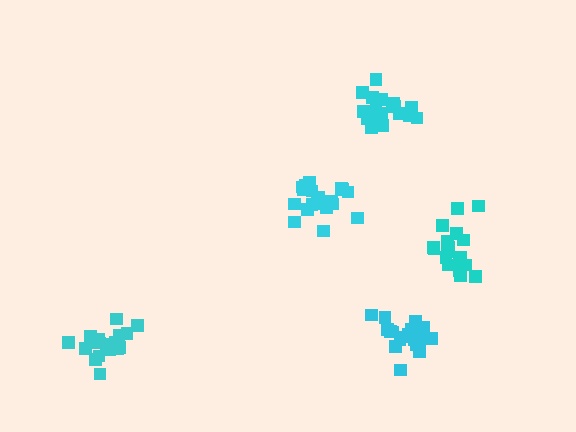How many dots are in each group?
Group 1: 19 dots, Group 2: 21 dots, Group 3: 20 dots, Group 4: 19 dots, Group 5: 20 dots (99 total).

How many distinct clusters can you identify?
There are 5 distinct clusters.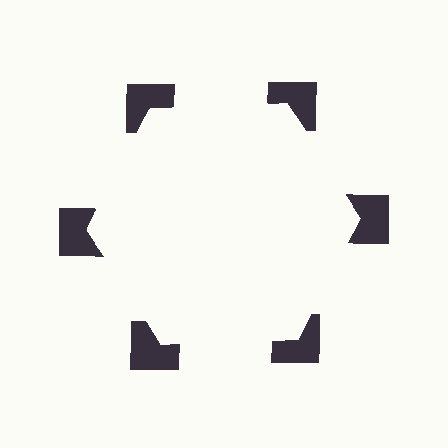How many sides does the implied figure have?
6 sides.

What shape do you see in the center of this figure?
An illusory hexagon — its edges are inferred from the aligned wedge cuts in the notched squares, not physically drawn.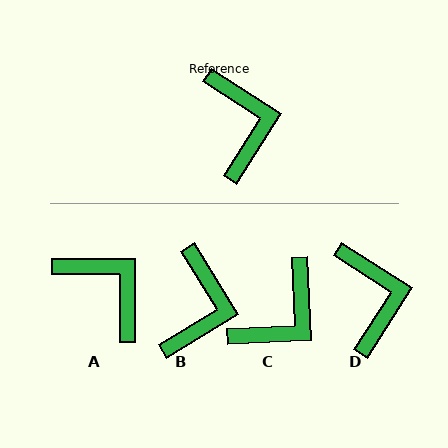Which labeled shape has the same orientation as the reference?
D.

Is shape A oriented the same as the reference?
No, it is off by about 33 degrees.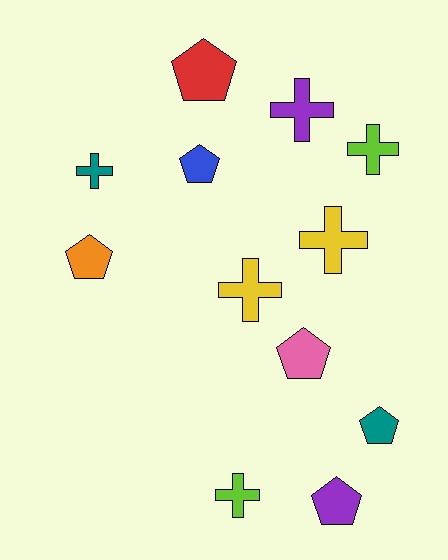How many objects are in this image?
There are 12 objects.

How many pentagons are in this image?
There are 6 pentagons.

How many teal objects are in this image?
There are 2 teal objects.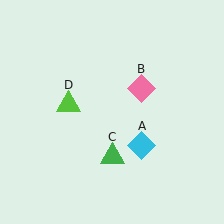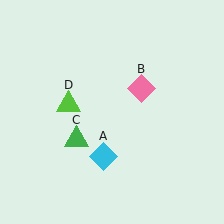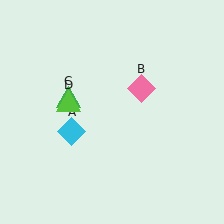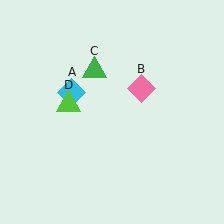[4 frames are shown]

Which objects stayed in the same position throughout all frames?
Pink diamond (object B) and lime triangle (object D) remained stationary.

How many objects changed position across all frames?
2 objects changed position: cyan diamond (object A), green triangle (object C).